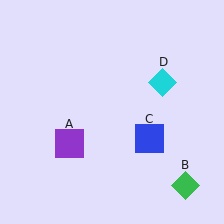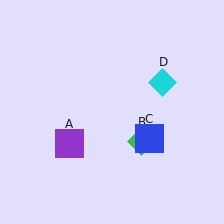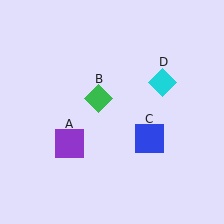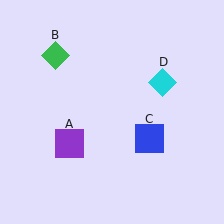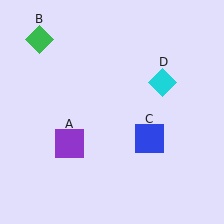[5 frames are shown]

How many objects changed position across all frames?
1 object changed position: green diamond (object B).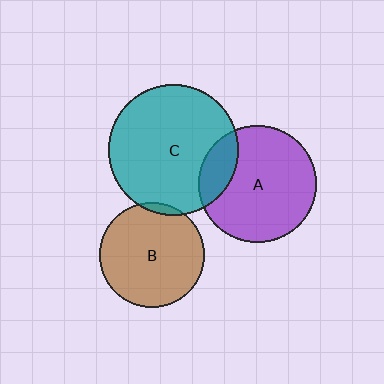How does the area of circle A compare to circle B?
Approximately 1.2 times.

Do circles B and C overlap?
Yes.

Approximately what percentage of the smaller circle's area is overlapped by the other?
Approximately 5%.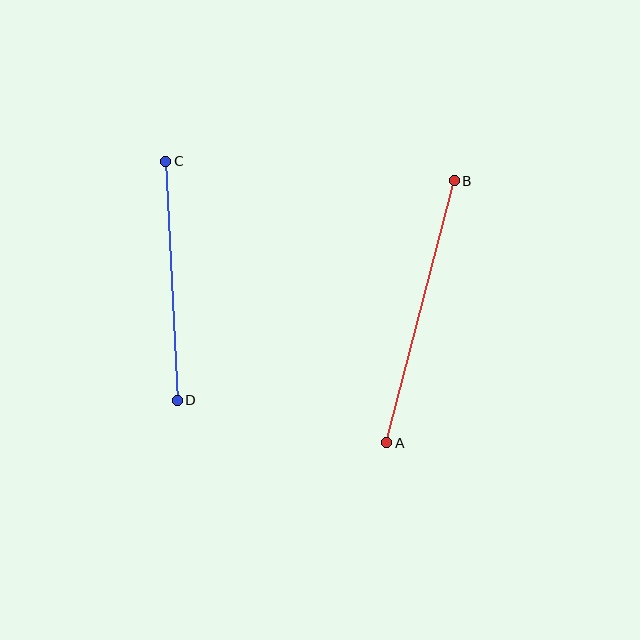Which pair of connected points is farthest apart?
Points A and B are farthest apart.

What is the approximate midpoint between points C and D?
The midpoint is at approximately (172, 281) pixels.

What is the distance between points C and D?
The distance is approximately 239 pixels.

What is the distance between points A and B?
The distance is approximately 270 pixels.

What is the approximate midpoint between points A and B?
The midpoint is at approximately (421, 312) pixels.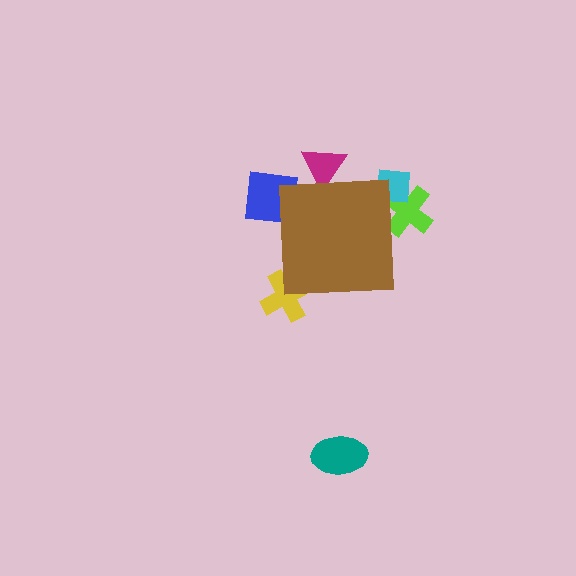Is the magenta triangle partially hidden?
Yes, the magenta triangle is partially hidden behind the brown square.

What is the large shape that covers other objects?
A brown square.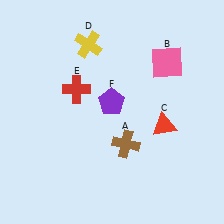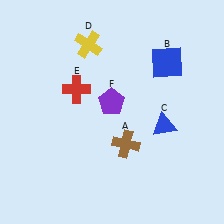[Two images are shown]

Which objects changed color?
B changed from pink to blue. C changed from red to blue.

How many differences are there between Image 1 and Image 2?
There are 2 differences between the two images.